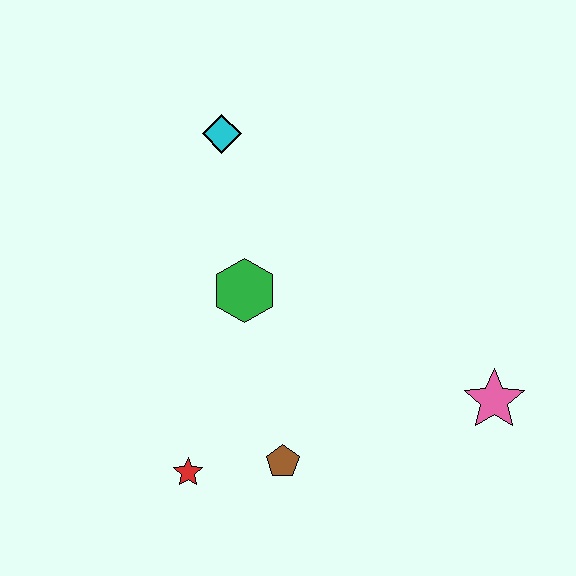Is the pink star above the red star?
Yes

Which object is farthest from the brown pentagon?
The cyan diamond is farthest from the brown pentagon.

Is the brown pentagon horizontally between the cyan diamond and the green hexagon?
No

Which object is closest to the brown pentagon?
The red star is closest to the brown pentagon.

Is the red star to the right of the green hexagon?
No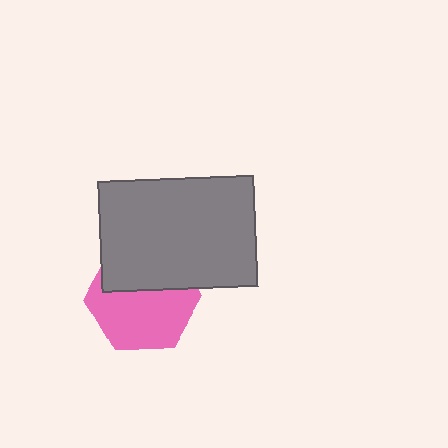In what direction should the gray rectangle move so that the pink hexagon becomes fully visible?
The gray rectangle should move up. That is the shortest direction to clear the overlap and leave the pink hexagon fully visible.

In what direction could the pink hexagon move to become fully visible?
The pink hexagon could move down. That would shift it out from behind the gray rectangle entirely.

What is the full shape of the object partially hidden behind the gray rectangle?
The partially hidden object is a pink hexagon.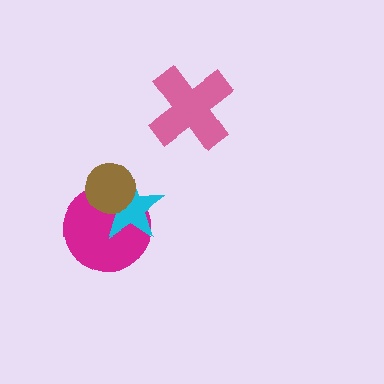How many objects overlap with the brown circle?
2 objects overlap with the brown circle.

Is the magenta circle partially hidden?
Yes, it is partially covered by another shape.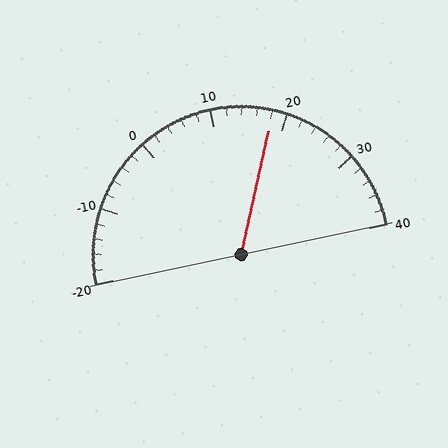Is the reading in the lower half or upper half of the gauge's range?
The reading is in the upper half of the range (-20 to 40).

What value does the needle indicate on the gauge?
The needle indicates approximately 18.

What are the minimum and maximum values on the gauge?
The gauge ranges from -20 to 40.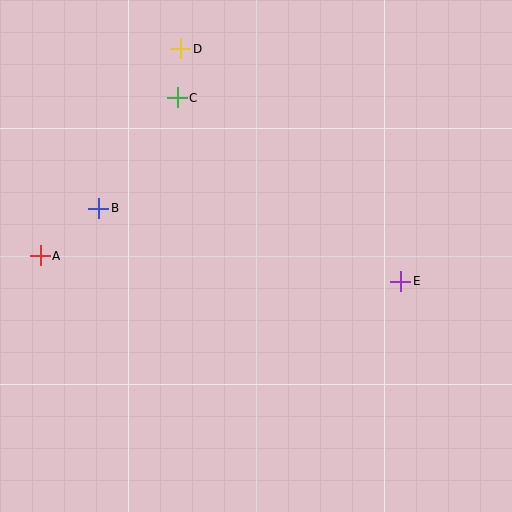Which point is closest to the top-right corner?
Point E is closest to the top-right corner.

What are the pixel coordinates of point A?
Point A is at (40, 256).